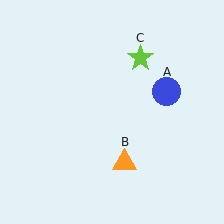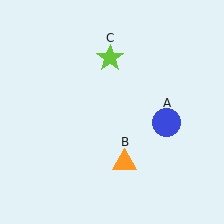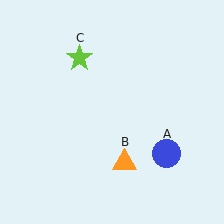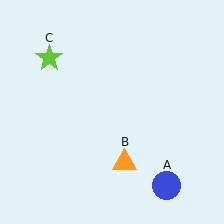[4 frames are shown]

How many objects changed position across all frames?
2 objects changed position: blue circle (object A), lime star (object C).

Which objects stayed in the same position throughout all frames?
Orange triangle (object B) remained stationary.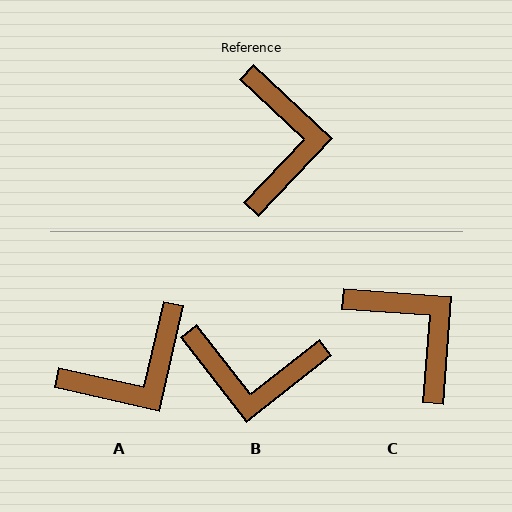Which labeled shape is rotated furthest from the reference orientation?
B, about 99 degrees away.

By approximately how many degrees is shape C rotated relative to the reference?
Approximately 39 degrees counter-clockwise.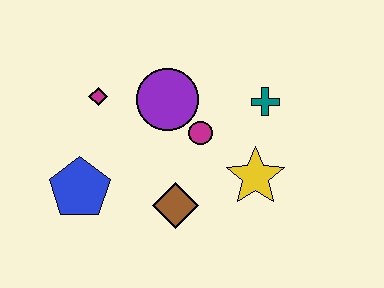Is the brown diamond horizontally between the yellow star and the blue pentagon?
Yes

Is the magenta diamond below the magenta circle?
No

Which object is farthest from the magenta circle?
The blue pentagon is farthest from the magenta circle.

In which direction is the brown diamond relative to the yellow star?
The brown diamond is to the left of the yellow star.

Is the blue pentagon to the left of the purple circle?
Yes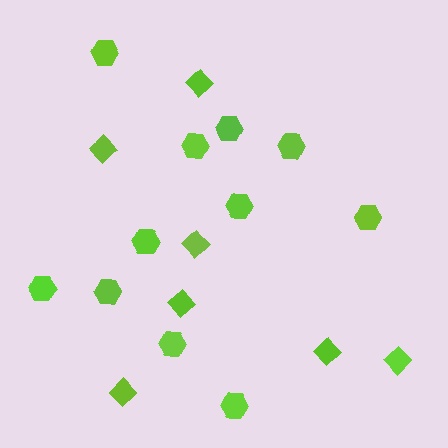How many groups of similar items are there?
There are 2 groups: one group of hexagons (11) and one group of diamonds (7).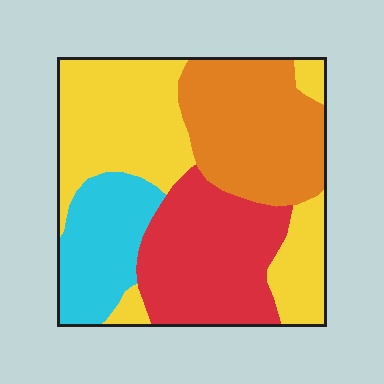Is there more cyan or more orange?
Orange.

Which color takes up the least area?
Cyan, at roughly 15%.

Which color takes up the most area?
Yellow, at roughly 35%.